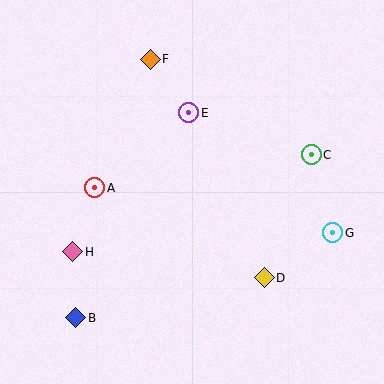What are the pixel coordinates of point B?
Point B is at (76, 318).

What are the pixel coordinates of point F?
Point F is at (150, 59).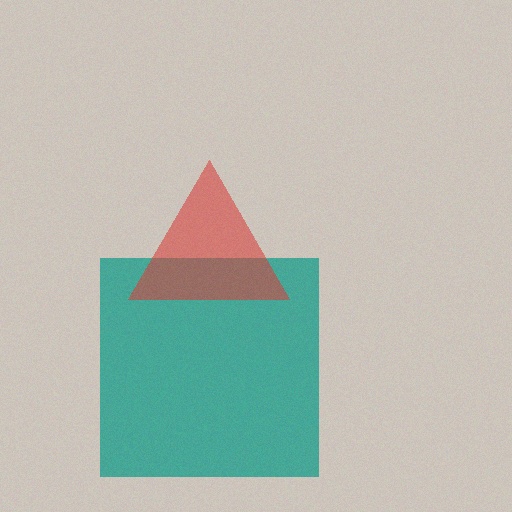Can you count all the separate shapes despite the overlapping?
Yes, there are 2 separate shapes.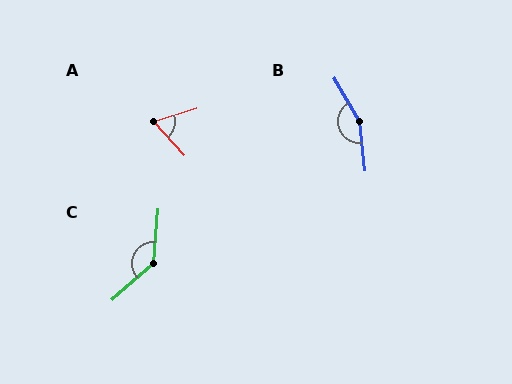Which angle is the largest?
B, at approximately 156 degrees.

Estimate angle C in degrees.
Approximately 136 degrees.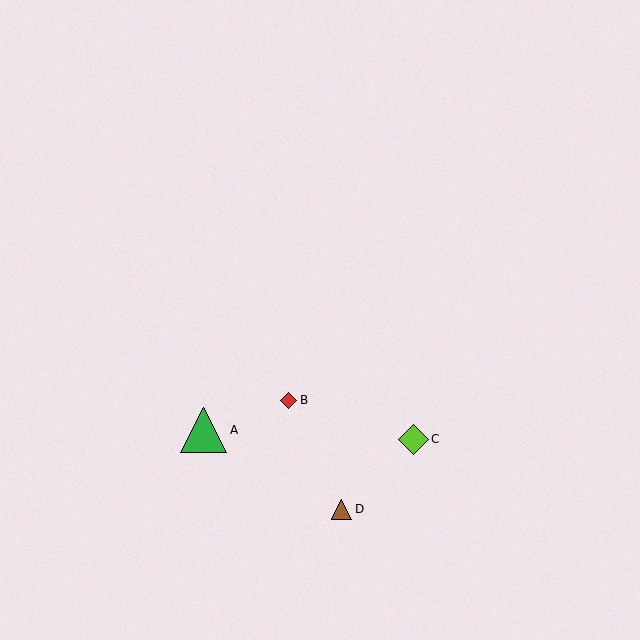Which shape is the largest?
The green triangle (labeled A) is the largest.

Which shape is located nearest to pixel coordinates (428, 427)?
The lime diamond (labeled C) at (414, 439) is nearest to that location.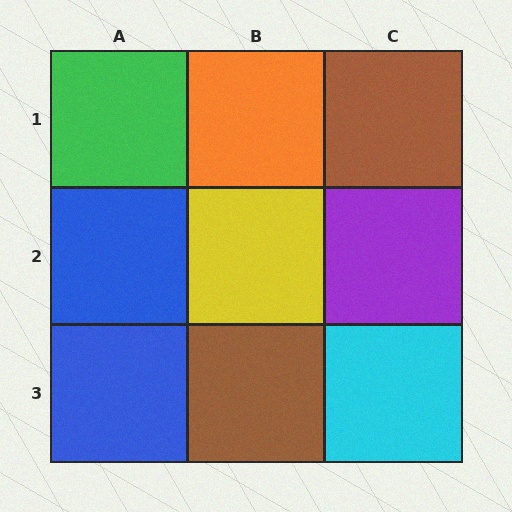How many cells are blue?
2 cells are blue.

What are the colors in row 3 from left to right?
Blue, brown, cyan.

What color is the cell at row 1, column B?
Orange.